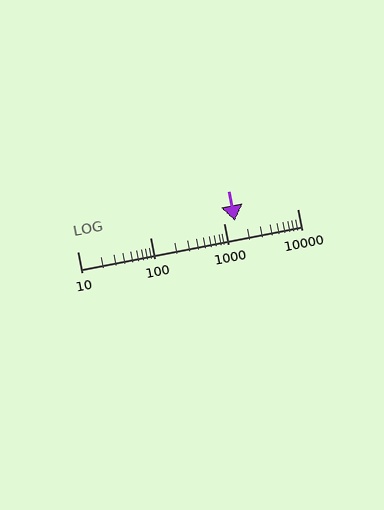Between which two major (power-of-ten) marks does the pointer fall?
The pointer is between 1000 and 10000.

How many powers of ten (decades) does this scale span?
The scale spans 3 decades, from 10 to 10000.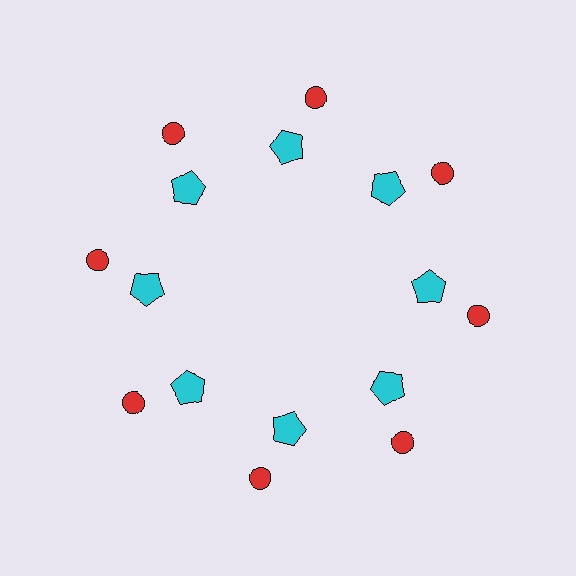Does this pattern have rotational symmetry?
Yes, this pattern has 8-fold rotational symmetry. It looks the same after rotating 45 degrees around the center.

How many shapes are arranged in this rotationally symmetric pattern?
There are 16 shapes, arranged in 8 groups of 2.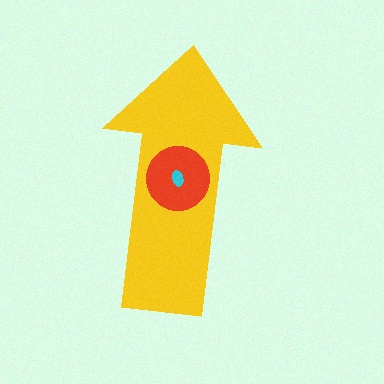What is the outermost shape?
The yellow arrow.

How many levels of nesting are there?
3.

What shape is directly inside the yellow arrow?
The red circle.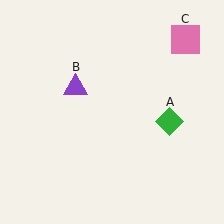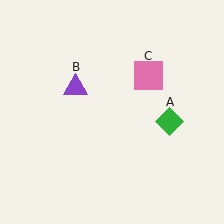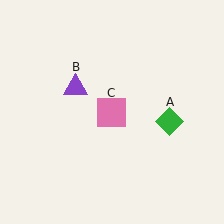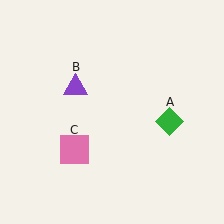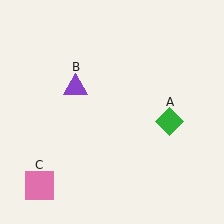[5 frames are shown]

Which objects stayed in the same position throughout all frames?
Green diamond (object A) and purple triangle (object B) remained stationary.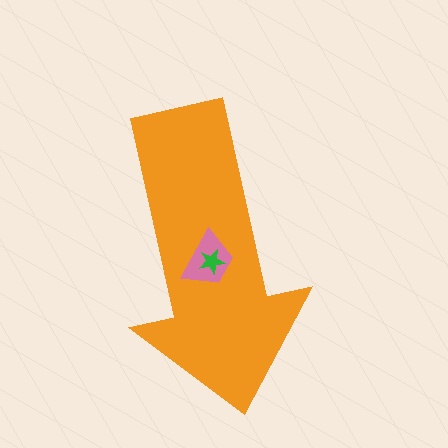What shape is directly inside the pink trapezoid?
The green star.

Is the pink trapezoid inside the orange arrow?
Yes.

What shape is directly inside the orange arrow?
The pink trapezoid.